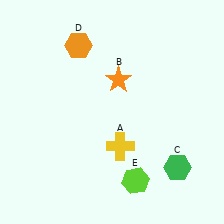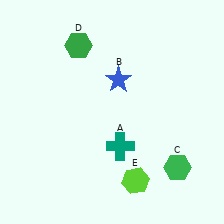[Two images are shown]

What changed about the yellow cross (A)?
In Image 1, A is yellow. In Image 2, it changed to teal.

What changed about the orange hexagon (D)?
In Image 1, D is orange. In Image 2, it changed to green.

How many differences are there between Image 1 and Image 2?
There are 3 differences between the two images.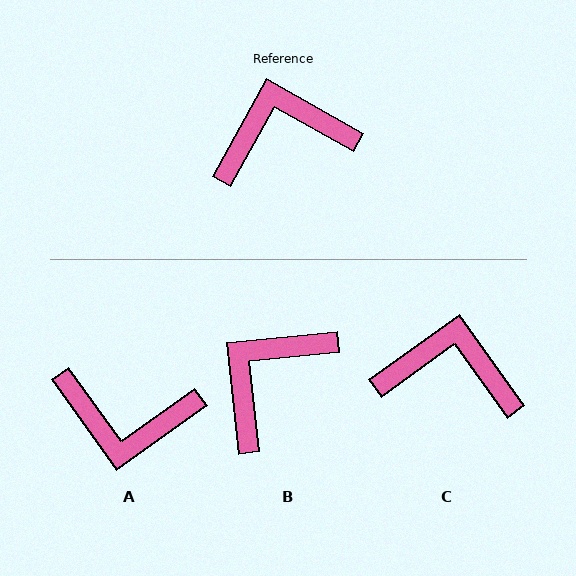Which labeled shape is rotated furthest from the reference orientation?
A, about 155 degrees away.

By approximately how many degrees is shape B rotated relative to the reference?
Approximately 35 degrees counter-clockwise.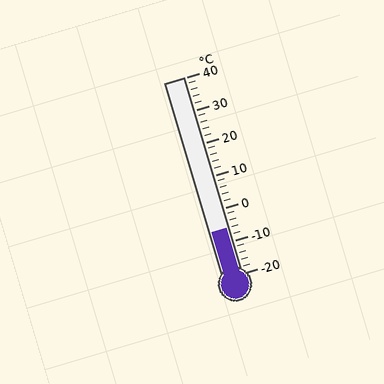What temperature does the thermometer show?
The thermometer shows approximately -6°C.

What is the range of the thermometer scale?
The thermometer scale ranges from -20°C to 40°C.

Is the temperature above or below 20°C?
The temperature is below 20°C.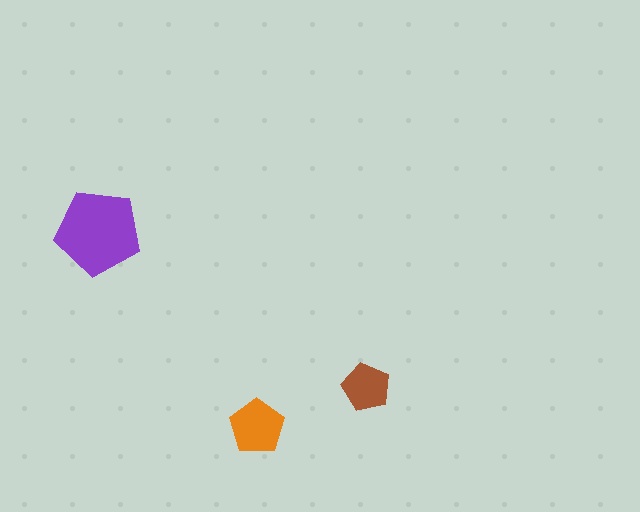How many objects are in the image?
There are 3 objects in the image.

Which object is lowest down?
The orange pentagon is bottommost.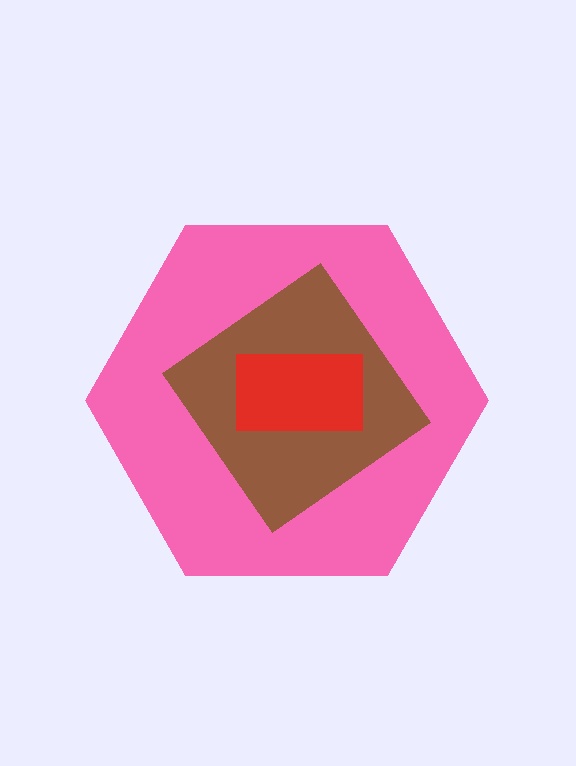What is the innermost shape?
The red rectangle.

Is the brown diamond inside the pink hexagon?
Yes.